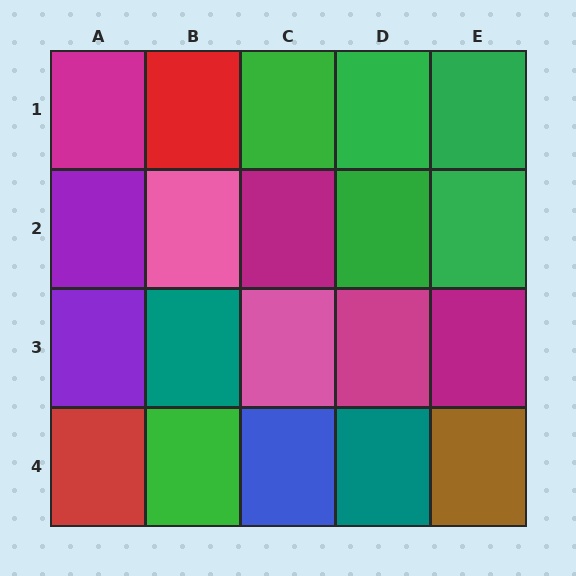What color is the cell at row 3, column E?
Magenta.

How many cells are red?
2 cells are red.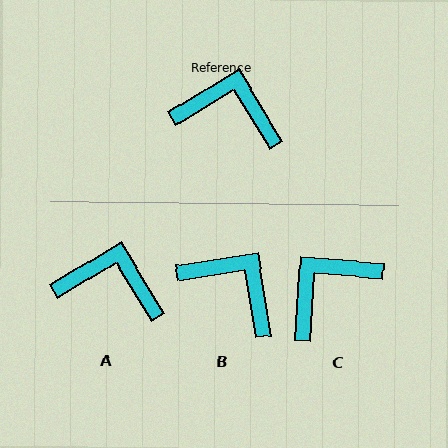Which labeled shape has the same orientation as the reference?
A.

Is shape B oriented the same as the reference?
No, it is off by about 23 degrees.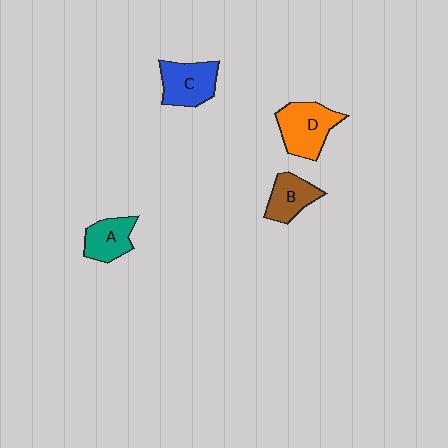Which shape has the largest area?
Shape D (orange).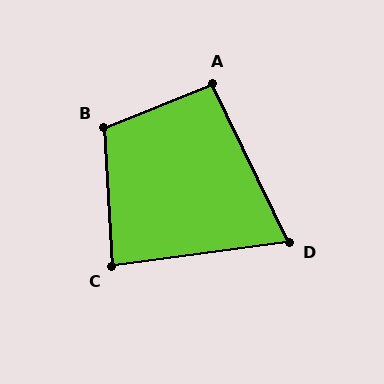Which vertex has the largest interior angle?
B, at approximately 108 degrees.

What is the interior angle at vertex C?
Approximately 86 degrees (approximately right).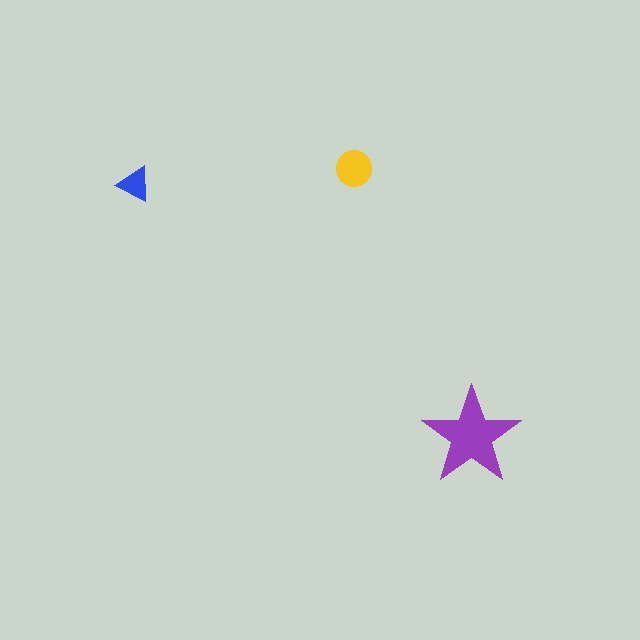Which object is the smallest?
The blue triangle.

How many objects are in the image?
There are 3 objects in the image.